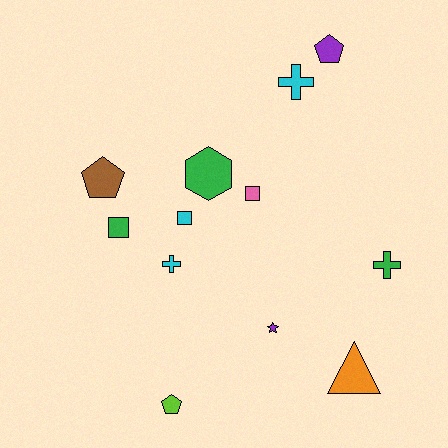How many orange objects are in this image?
There is 1 orange object.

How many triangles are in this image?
There is 1 triangle.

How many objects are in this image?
There are 12 objects.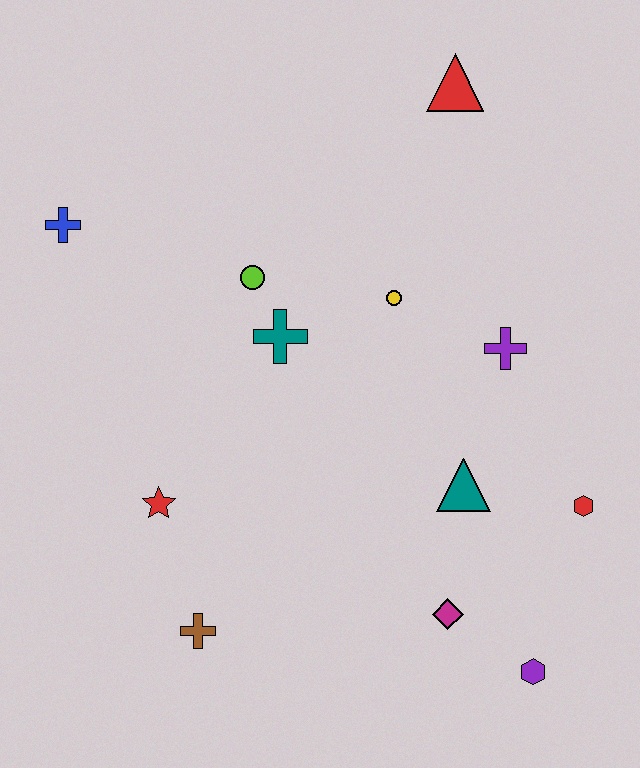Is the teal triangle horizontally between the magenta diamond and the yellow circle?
No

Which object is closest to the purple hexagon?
The magenta diamond is closest to the purple hexagon.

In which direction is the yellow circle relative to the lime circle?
The yellow circle is to the right of the lime circle.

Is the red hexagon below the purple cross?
Yes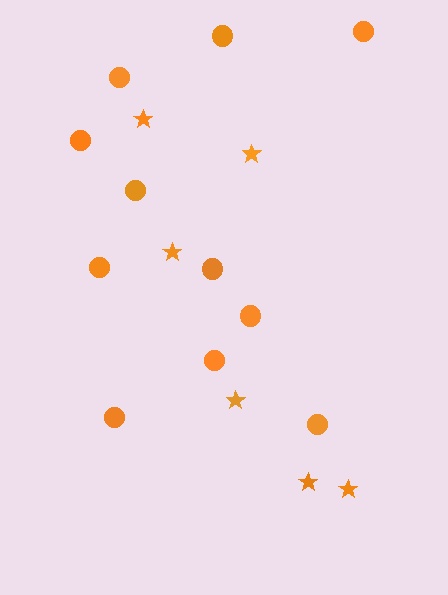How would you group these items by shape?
There are 2 groups: one group of stars (6) and one group of circles (11).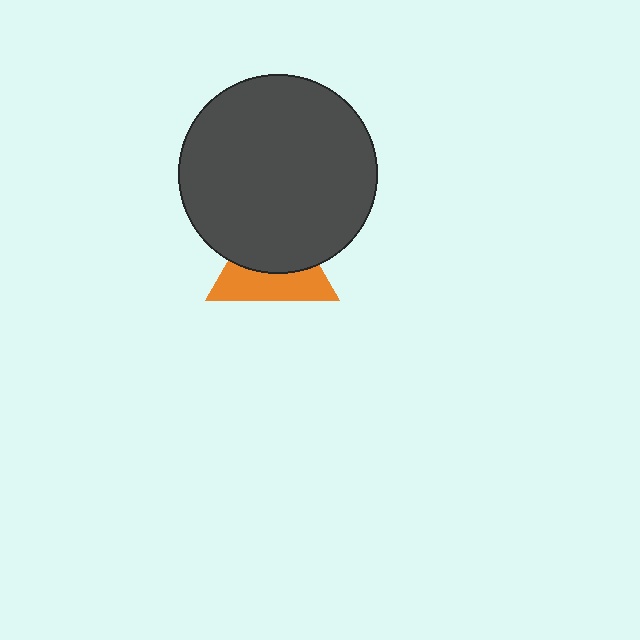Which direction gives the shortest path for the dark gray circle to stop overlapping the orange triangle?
Moving up gives the shortest separation.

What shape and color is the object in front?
The object in front is a dark gray circle.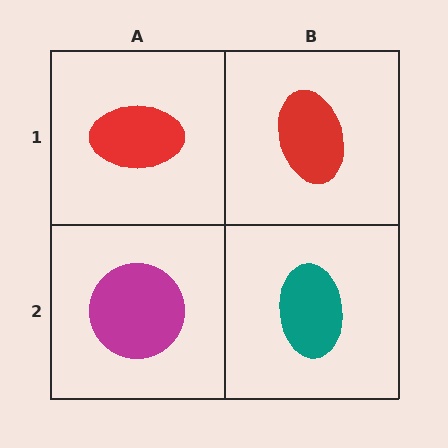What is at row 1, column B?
A red ellipse.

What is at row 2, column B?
A teal ellipse.